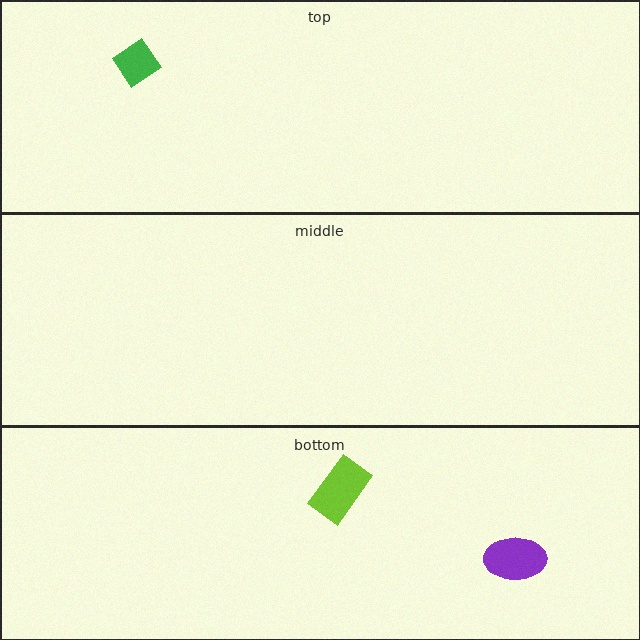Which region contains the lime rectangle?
The bottom region.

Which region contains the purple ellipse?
The bottom region.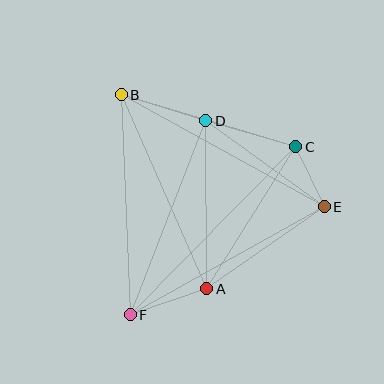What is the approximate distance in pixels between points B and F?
The distance between B and F is approximately 220 pixels.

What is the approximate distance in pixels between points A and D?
The distance between A and D is approximately 168 pixels.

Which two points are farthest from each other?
Points C and F are farthest from each other.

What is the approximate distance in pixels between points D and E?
The distance between D and E is approximately 146 pixels.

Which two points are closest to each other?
Points C and E are closest to each other.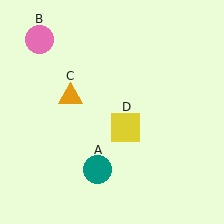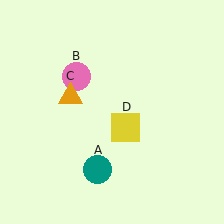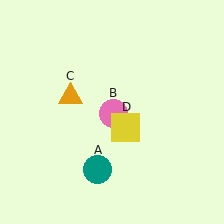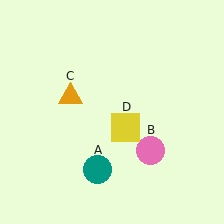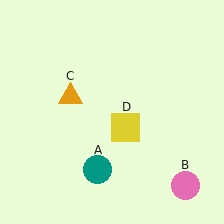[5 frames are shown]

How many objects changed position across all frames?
1 object changed position: pink circle (object B).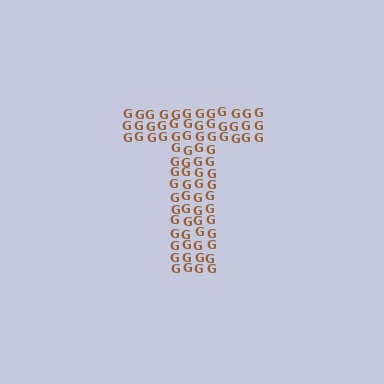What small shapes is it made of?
It is made of small letter G's.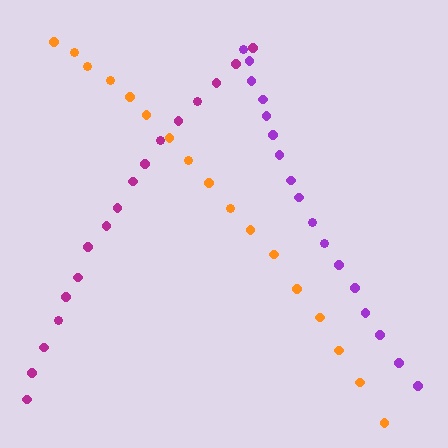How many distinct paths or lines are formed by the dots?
There are 3 distinct paths.